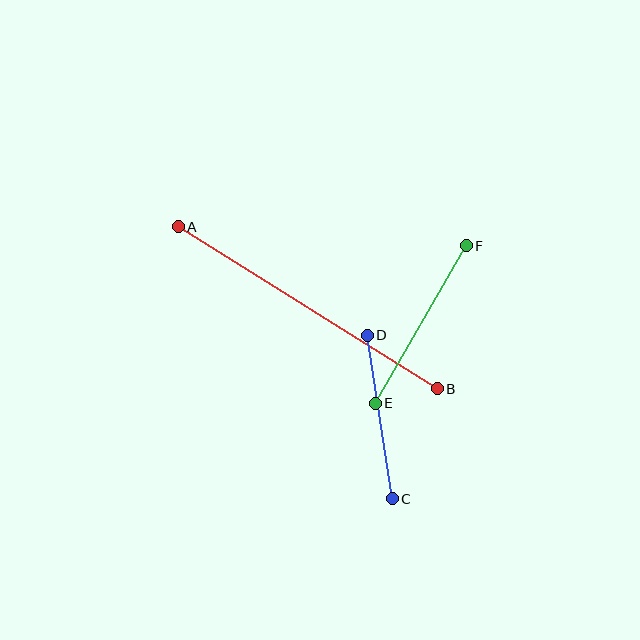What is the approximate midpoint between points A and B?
The midpoint is at approximately (308, 308) pixels.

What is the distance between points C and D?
The distance is approximately 166 pixels.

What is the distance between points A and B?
The distance is approximately 306 pixels.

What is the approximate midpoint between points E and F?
The midpoint is at approximately (421, 325) pixels.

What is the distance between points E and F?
The distance is approximately 182 pixels.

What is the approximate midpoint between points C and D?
The midpoint is at approximately (380, 417) pixels.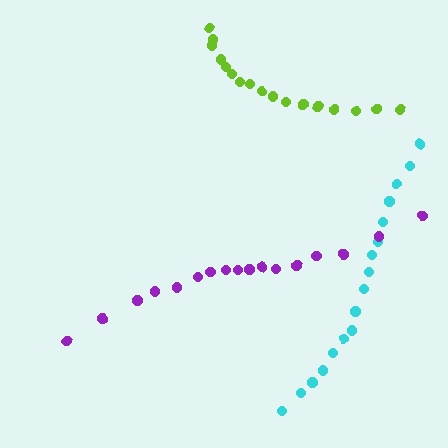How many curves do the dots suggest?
There are 3 distinct paths.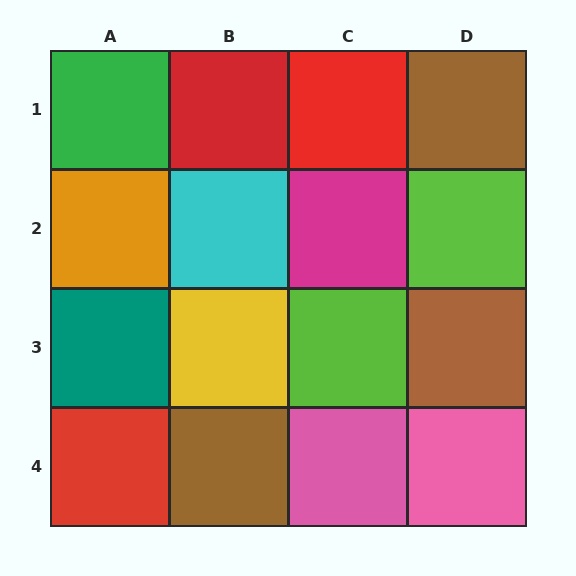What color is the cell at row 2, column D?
Lime.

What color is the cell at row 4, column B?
Brown.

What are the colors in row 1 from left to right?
Green, red, red, brown.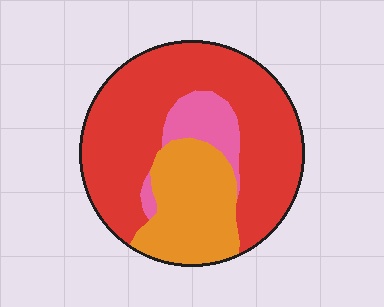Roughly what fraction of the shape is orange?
Orange covers around 25% of the shape.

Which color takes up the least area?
Pink, at roughly 10%.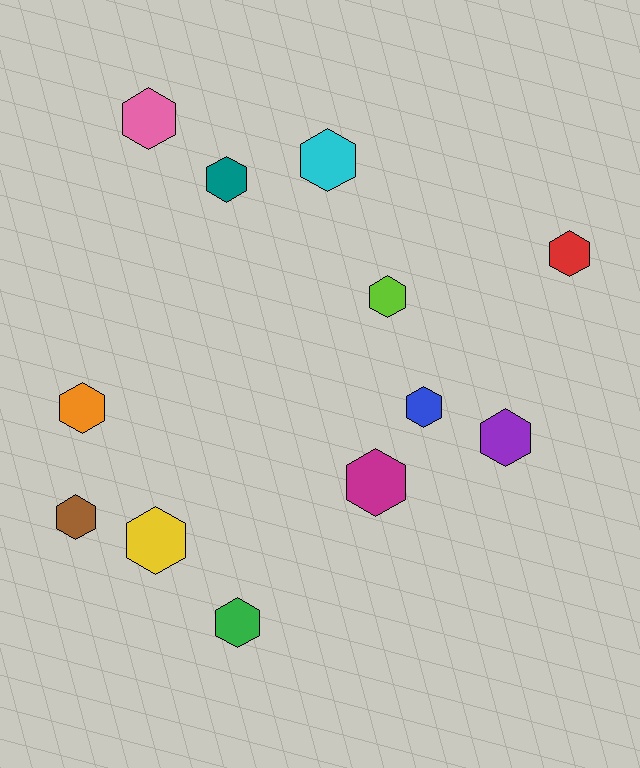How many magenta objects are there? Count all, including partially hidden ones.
There is 1 magenta object.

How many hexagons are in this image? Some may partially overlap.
There are 12 hexagons.